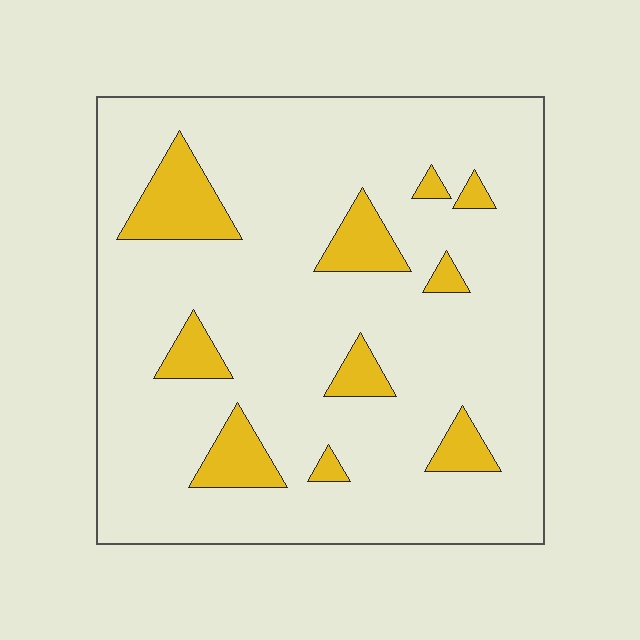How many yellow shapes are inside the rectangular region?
10.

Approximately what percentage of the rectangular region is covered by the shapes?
Approximately 15%.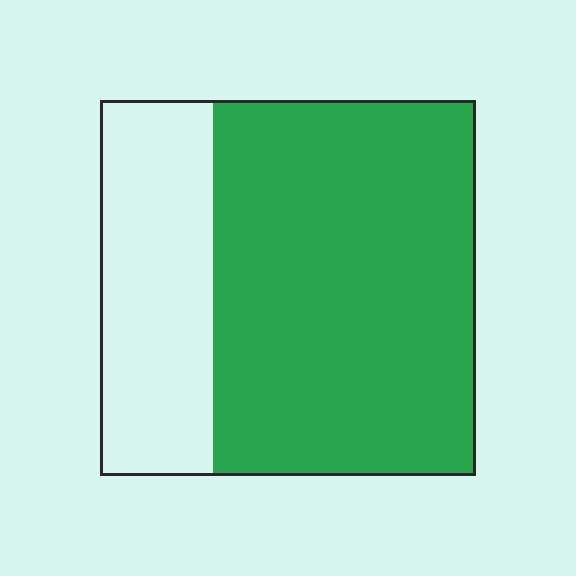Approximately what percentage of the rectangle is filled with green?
Approximately 70%.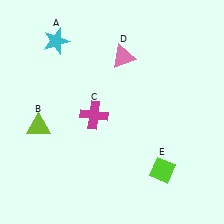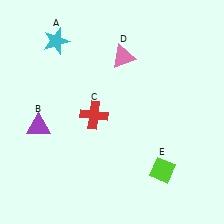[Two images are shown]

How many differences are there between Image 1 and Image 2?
There are 2 differences between the two images.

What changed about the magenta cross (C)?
In Image 1, C is magenta. In Image 2, it changed to red.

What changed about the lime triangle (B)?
In Image 1, B is lime. In Image 2, it changed to purple.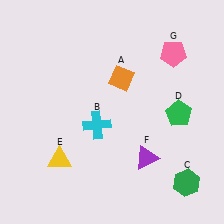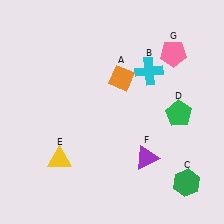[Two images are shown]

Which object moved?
The cyan cross (B) moved up.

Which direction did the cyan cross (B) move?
The cyan cross (B) moved up.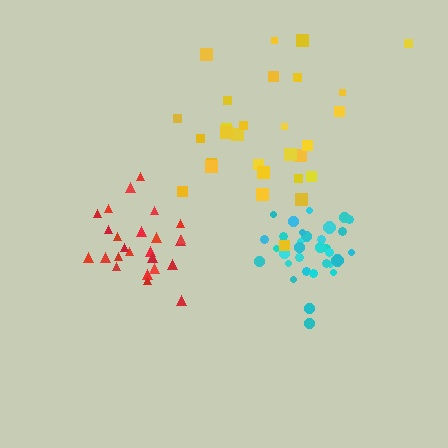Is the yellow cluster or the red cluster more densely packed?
Red.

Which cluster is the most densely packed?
Cyan.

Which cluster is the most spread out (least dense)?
Yellow.